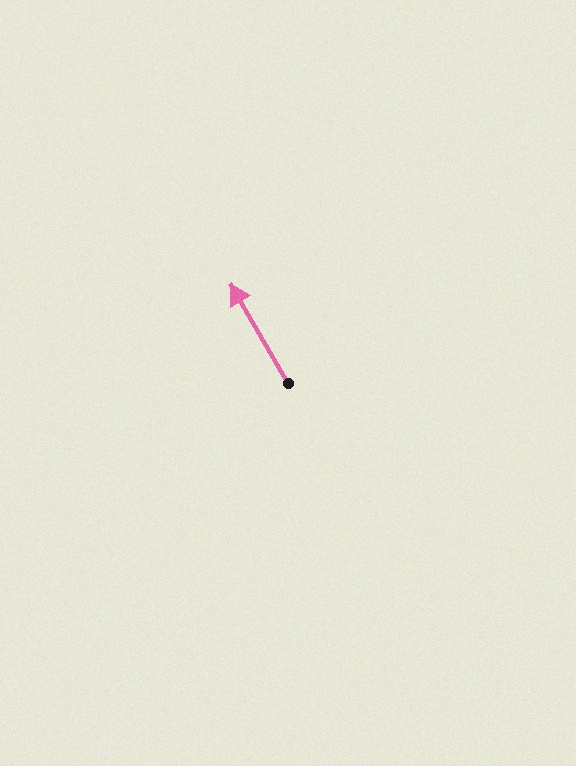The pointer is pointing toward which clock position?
Roughly 11 o'clock.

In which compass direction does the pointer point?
Northwest.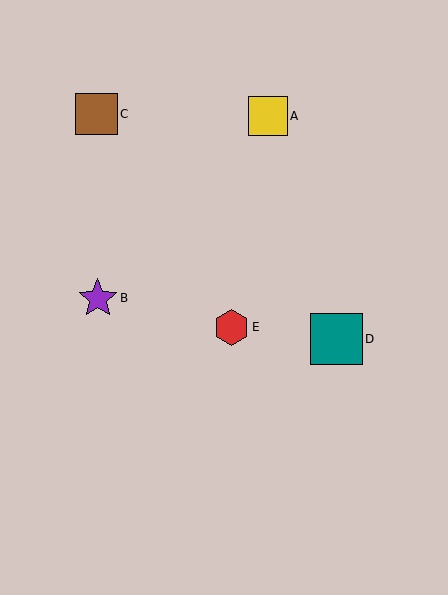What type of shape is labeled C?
Shape C is a brown square.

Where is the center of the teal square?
The center of the teal square is at (336, 339).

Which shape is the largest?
The teal square (labeled D) is the largest.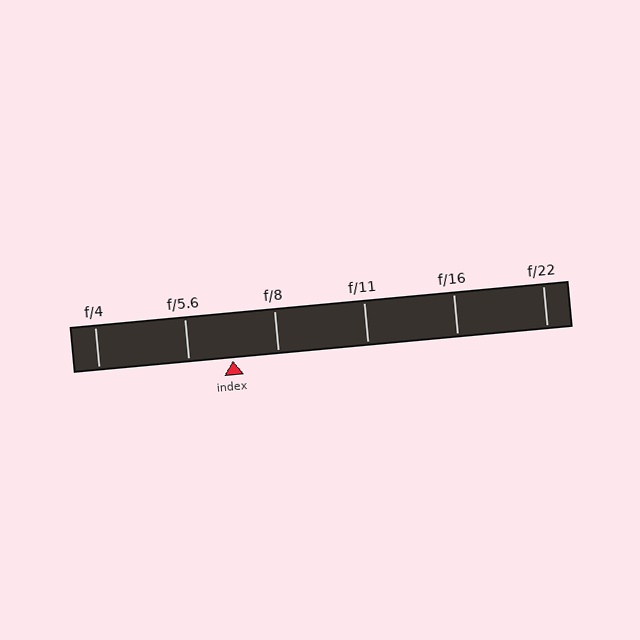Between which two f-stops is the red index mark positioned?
The index mark is between f/5.6 and f/8.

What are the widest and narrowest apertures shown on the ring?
The widest aperture shown is f/4 and the narrowest is f/22.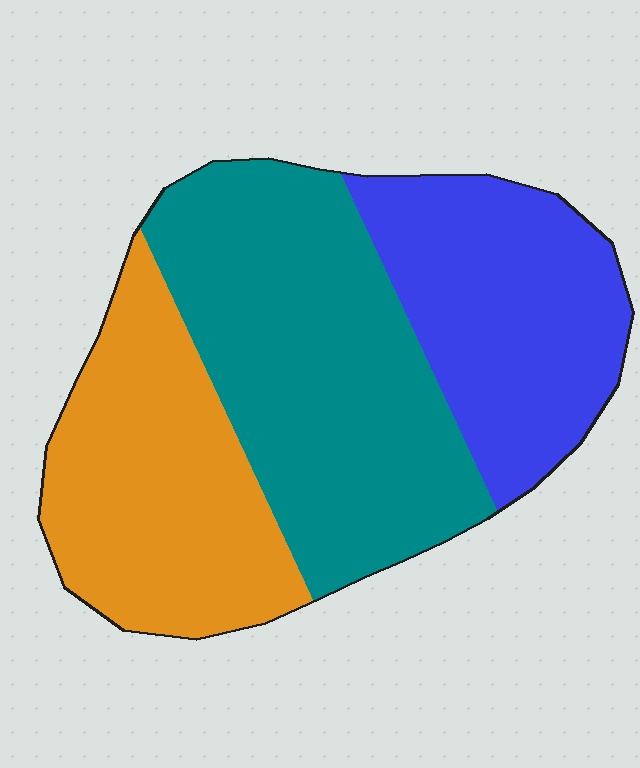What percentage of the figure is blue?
Blue takes up between a sixth and a third of the figure.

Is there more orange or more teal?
Teal.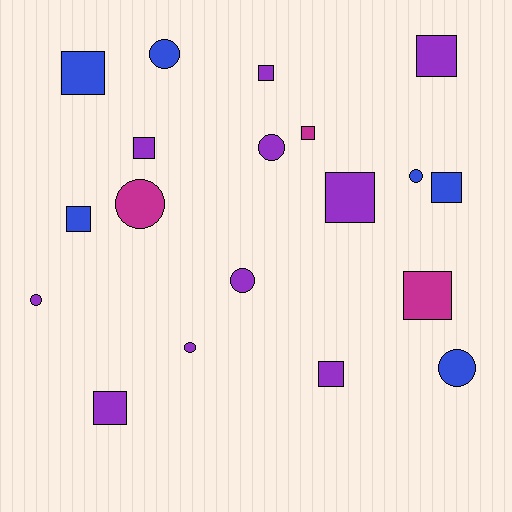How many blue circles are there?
There are 3 blue circles.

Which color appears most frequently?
Purple, with 10 objects.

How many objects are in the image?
There are 19 objects.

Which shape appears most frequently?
Square, with 11 objects.